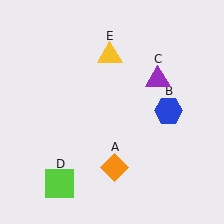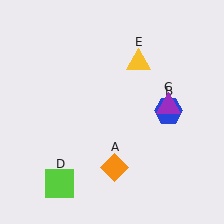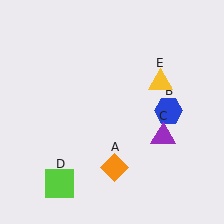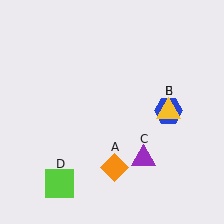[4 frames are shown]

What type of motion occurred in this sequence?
The purple triangle (object C), yellow triangle (object E) rotated clockwise around the center of the scene.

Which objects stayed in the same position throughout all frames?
Orange diamond (object A) and blue hexagon (object B) and lime square (object D) remained stationary.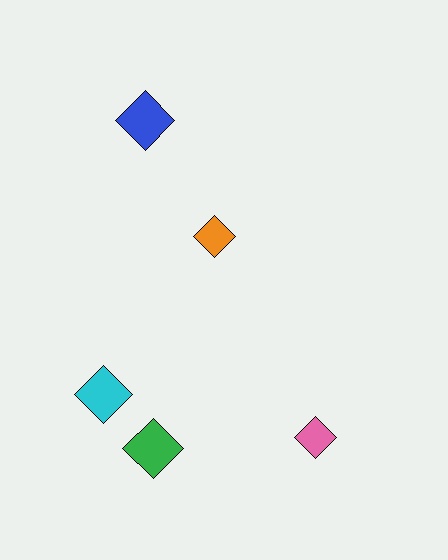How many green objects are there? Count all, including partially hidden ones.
There is 1 green object.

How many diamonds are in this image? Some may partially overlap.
There are 5 diamonds.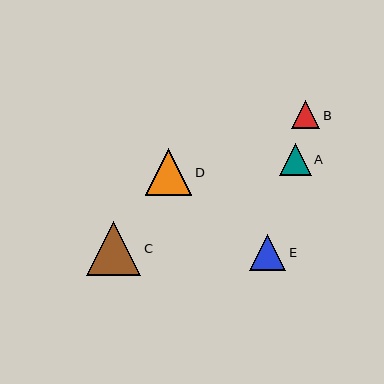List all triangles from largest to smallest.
From largest to smallest: C, D, E, A, B.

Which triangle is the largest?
Triangle C is the largest with a size of approximately 54 pixels.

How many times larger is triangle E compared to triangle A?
Triangle E is approximately 1.1 times the size of triangle A.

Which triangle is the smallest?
Triangle B is the smallest with a size of approximately 28 pixels.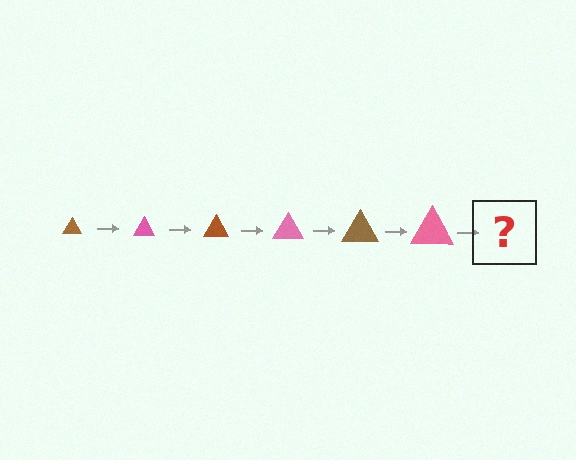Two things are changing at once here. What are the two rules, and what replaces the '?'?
The two rules are that the triangle grows larger each step and the color cycles through brown and pink. The '?' should be a brown triangle, larger than the previous one.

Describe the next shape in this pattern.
It should be a brown triangle, larger than the previous one.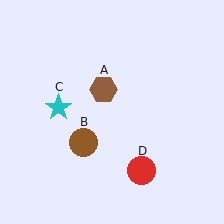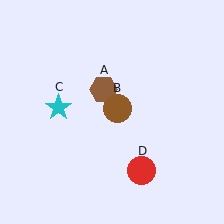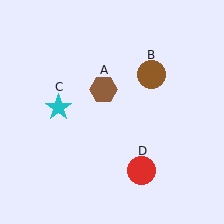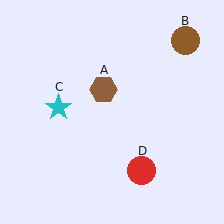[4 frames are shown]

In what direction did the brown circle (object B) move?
The brown circle (object B) moved up and to the right.